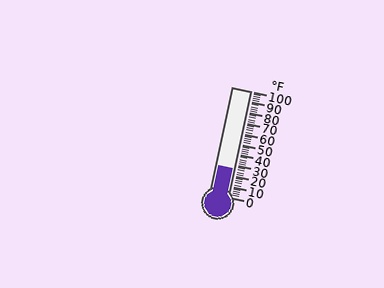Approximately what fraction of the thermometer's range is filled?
The thermometer is filled to approximately 25% of its range.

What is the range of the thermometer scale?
The thermometer scale ranges from 0°F to 100°F.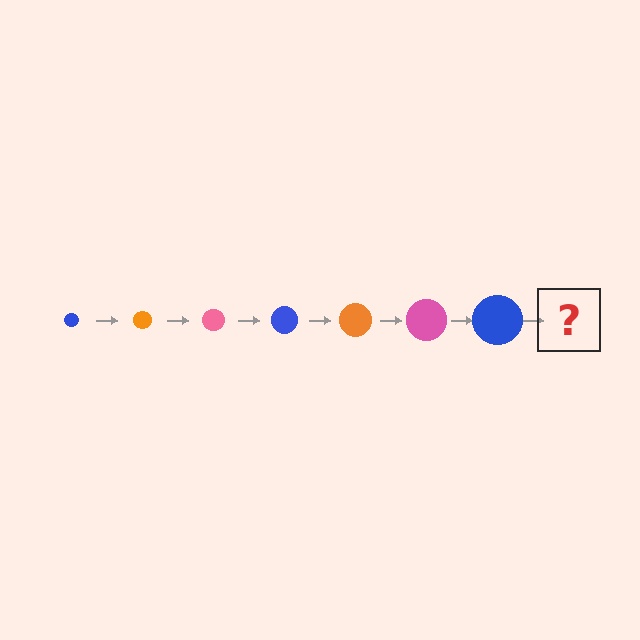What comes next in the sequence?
The next element should be an orange circle, larger than the previous one.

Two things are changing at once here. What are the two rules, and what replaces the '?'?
The two rules are that the circle grows larger each step and the color cycles through blue, orange, and pink. The '?' should be an orange circle, larger than the previous one.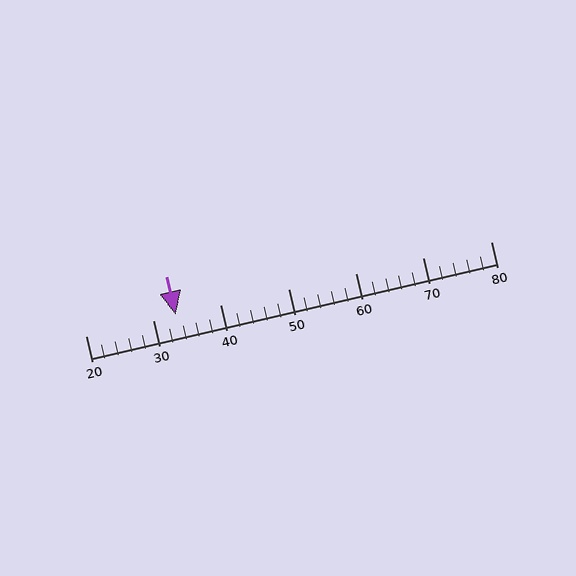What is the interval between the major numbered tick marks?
The major tick marks are spaced 10 units apart.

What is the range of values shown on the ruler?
The ruler shows values from 20 to 80.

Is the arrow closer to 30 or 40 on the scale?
The arrow is closer to 30.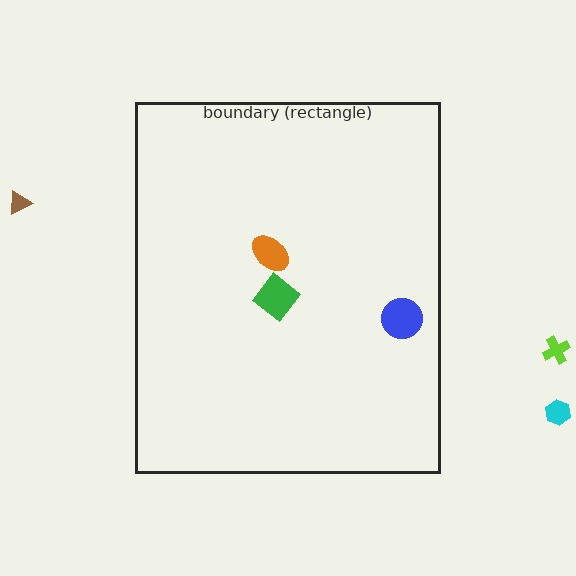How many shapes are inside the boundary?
3 inside, 3 outside.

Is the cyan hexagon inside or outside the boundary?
Outside.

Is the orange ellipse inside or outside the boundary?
Inside.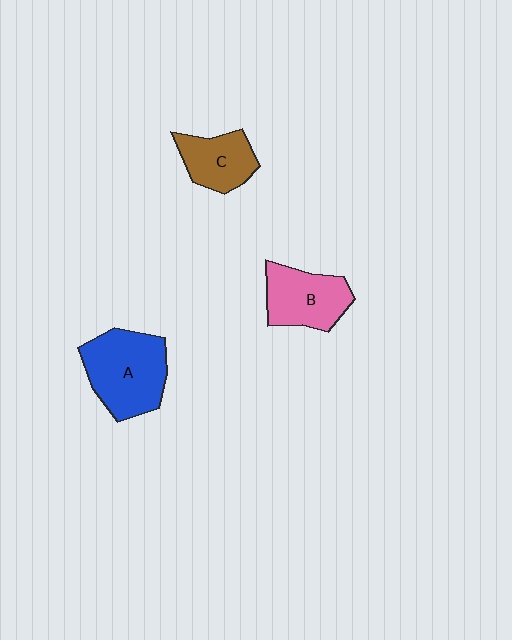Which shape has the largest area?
Shape A (blue).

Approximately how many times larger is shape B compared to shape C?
Approximately 1.2 times.